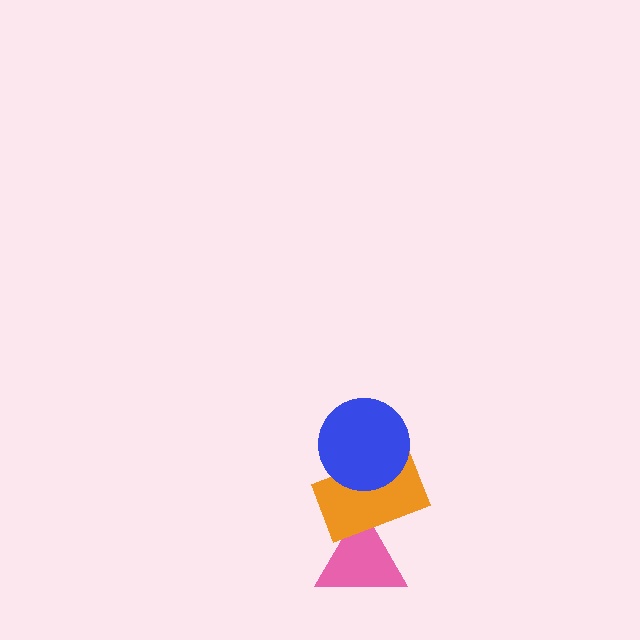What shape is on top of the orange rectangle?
The blue circle is on top of the orange rectangle.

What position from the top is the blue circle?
The blue circle is 1st from the top.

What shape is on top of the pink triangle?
The orange rectangle is on top of the pink triangle.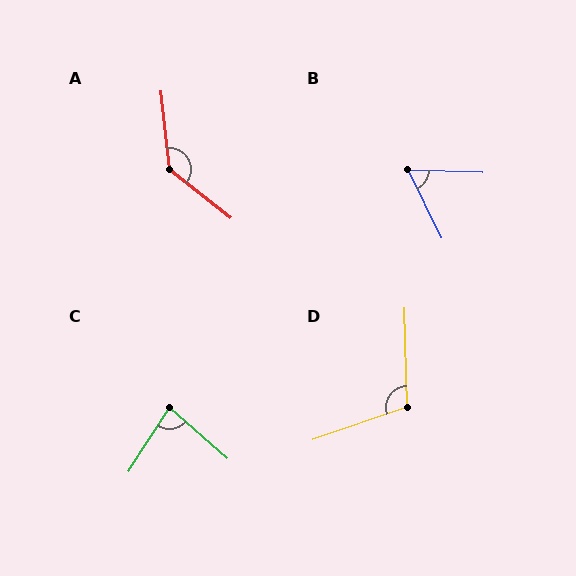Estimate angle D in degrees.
Approximately 107 degrees.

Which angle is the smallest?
B, at approximately 62 degrees.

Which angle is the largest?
A, at approximately 134 degrees.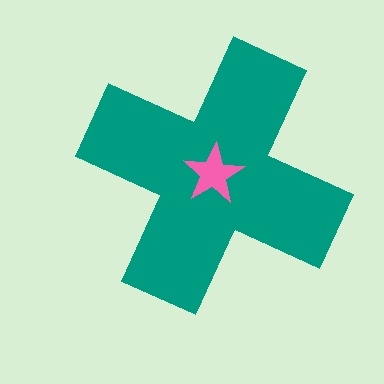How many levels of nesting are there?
2.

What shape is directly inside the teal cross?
The pink star.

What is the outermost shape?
The teal cross.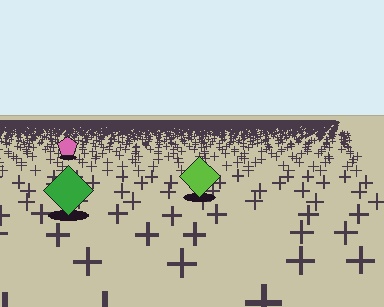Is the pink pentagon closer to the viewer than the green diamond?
No. The green diamond is closer — you can tell from the texture gradient: the ground texture is coarser near it.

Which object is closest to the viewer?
The green diamond is closest. The texture marks near it are larger and more spread out.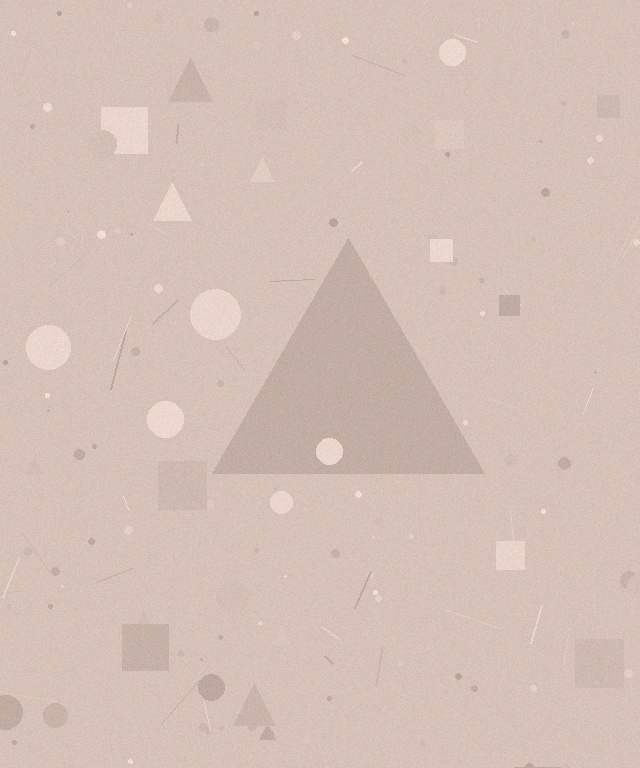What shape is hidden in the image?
A triangle is hidden in the image.